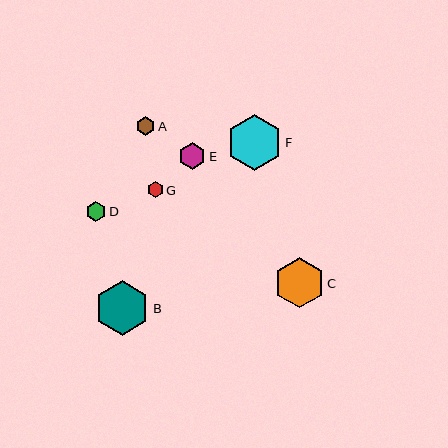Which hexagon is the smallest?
Hexagon G is the smallest with a size of approximately 16 pixels.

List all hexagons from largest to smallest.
From largest to smallest: F, B, C, E, D, A, G.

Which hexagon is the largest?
Hexagon F is the largest with a size of approximately 55 pixels.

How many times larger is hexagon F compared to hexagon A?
Hexagon F is approximately 3.0 times the size of hexagon A.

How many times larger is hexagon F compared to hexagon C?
Hexagon F is approximately 1.1 times the size of hexagon C.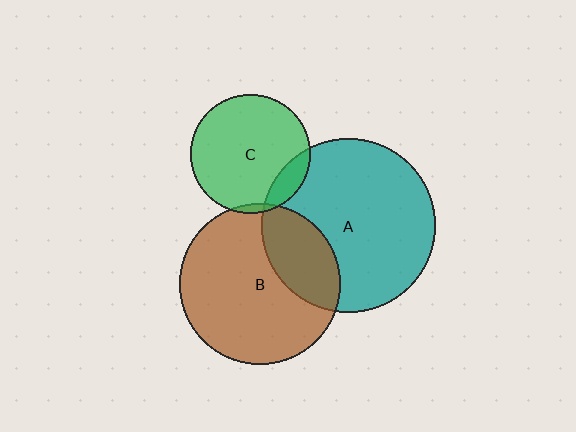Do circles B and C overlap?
Yes.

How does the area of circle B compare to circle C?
Approximately 1.8 times.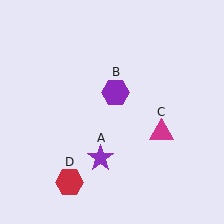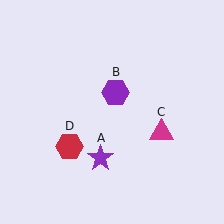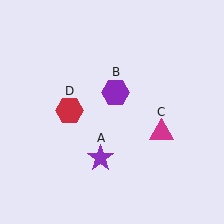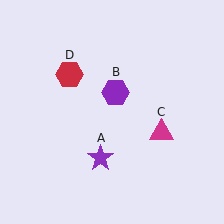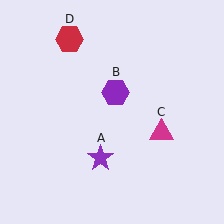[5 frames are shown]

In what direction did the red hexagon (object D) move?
The red hexagon (object D) moved up.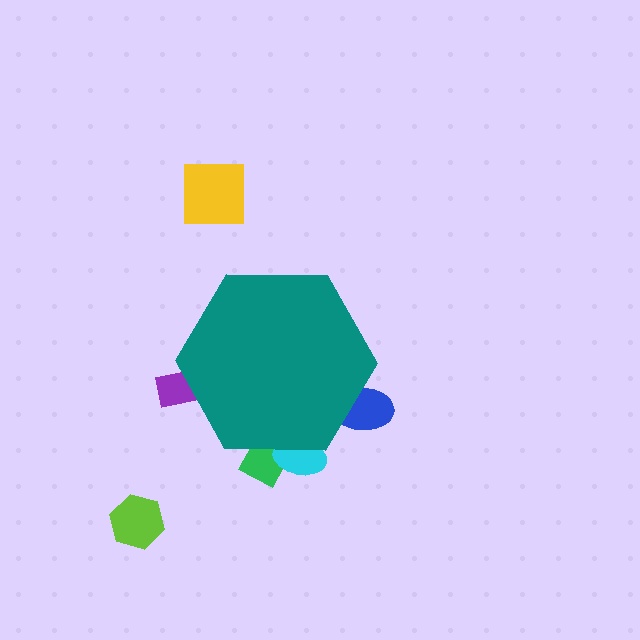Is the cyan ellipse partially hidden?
Yes, the cyan ellipse is partially hidden behind the teal hexagon.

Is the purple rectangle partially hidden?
Yes, the purple rectangle is partially hidden behind the teal hexagon.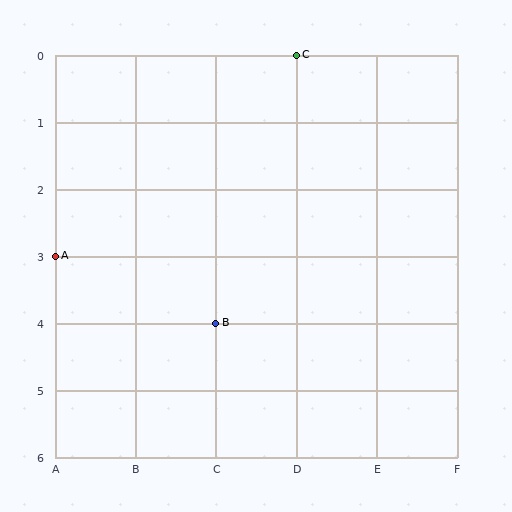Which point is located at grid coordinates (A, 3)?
Point A is at (A, 3).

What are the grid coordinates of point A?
Point A is at grid coordinates (A, 3).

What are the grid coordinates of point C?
Point C is at grid coordinates (D, 0).